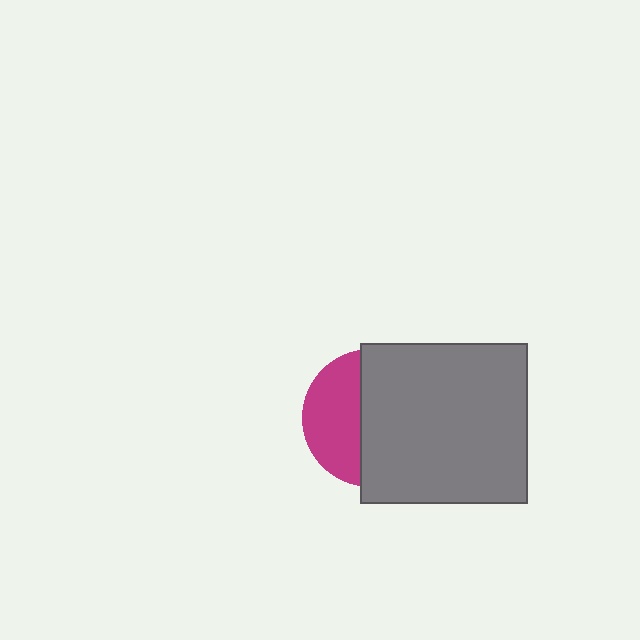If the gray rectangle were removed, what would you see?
You would see the complete magenta circle.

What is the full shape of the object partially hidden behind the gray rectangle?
The partially hidden object is a magenta circle.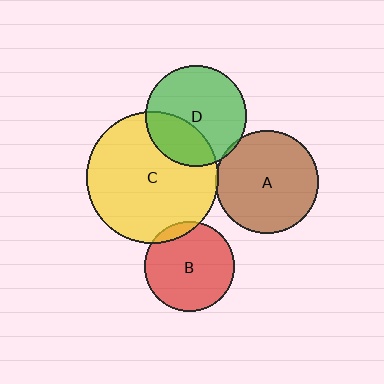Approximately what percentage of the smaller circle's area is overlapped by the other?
Approximately 5%.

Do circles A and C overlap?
Yes.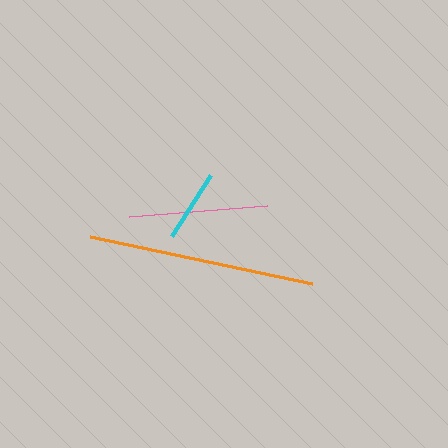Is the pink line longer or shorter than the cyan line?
The pink line is longer than the cyan line.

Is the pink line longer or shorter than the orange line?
The orange line is longer than the pink line.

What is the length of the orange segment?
The orange segment is approximately 227 pixels long.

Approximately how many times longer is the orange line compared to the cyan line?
The orange line is approximately 3.1 times the length of the cyan line.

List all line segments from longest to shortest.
From longest to shortest: orange, pink, cyan.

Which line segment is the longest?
The orange line is the longest at approximately 227 pixels.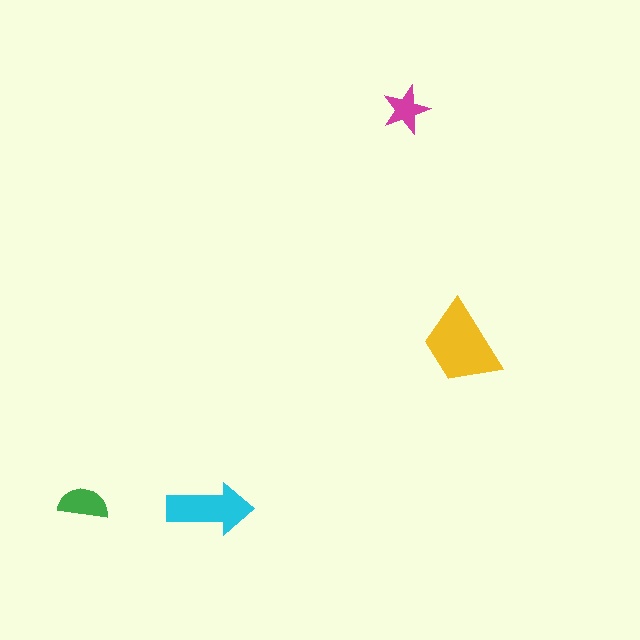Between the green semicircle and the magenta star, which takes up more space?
The green semicircle.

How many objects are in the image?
There are 4 objects in the image.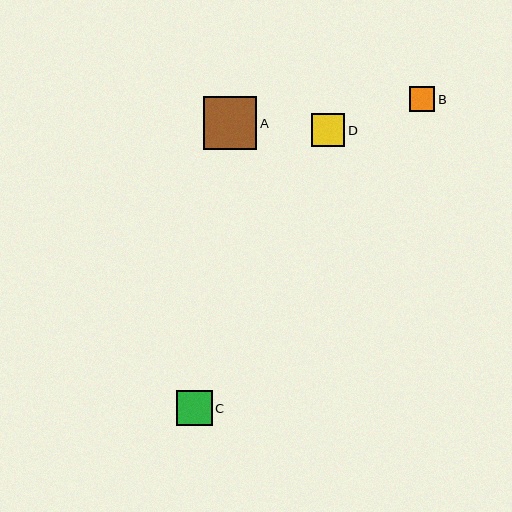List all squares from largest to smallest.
From largest to smallest: A, C, D, B.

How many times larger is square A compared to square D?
Square A is approximately 1.6 times the size of square D.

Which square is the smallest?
Square B is the smallest with a size of approximately 25 pixels.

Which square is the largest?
Square A is the largest with a size of approximately 53 pixels.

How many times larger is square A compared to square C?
Square A is approximately 1.5 times the size of square C.